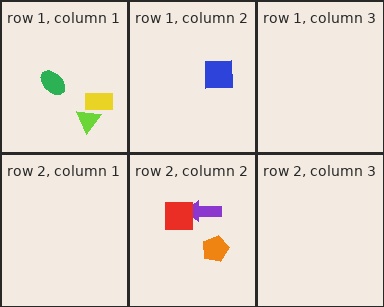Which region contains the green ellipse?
The row 1, column 1 region.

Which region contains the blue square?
The row 1, column 2 region.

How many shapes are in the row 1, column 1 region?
3.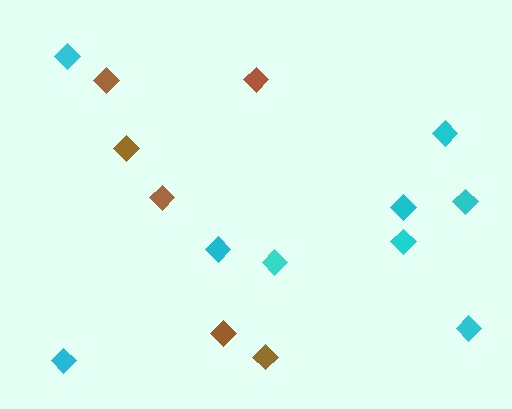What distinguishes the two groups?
There are 2 groups: one group of brown diamonds (6) and one group of cyan diamonds (9).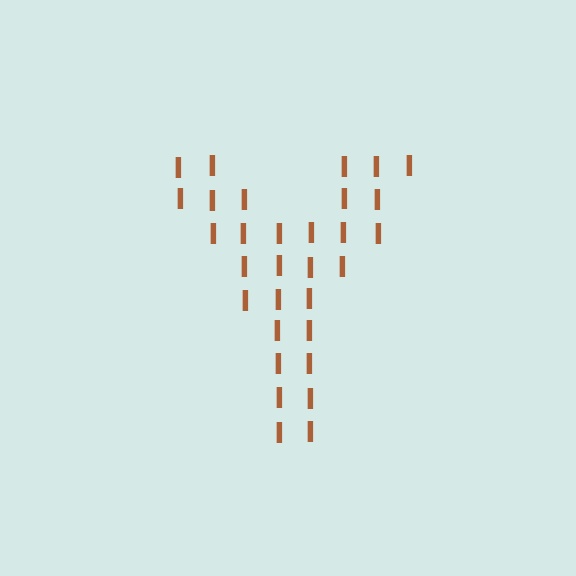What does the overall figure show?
The overall figure shows the letter Y.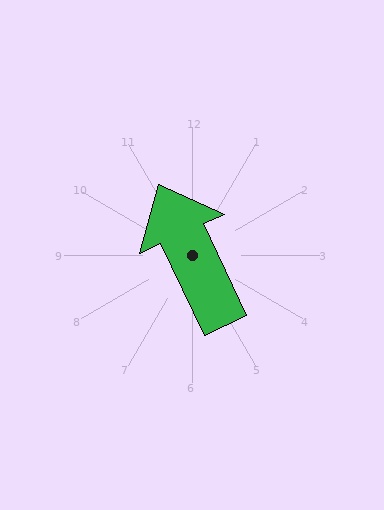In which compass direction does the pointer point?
Northwest.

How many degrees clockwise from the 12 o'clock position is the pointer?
Approximately 335 degrees.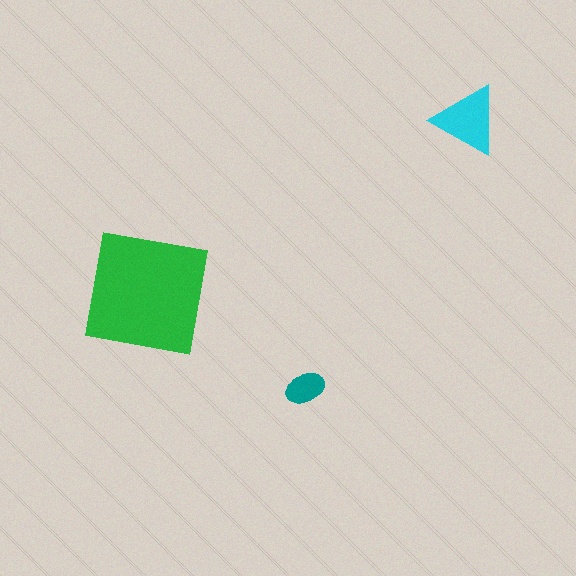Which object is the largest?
The green square.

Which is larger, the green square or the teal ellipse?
The green square.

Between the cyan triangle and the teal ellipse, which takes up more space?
The cyan triangle.